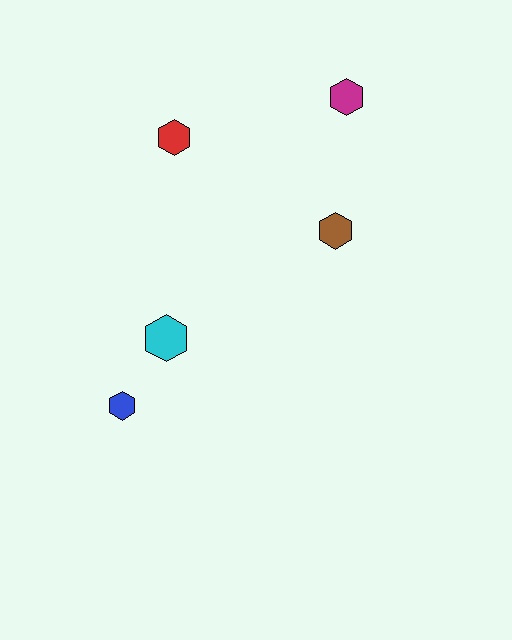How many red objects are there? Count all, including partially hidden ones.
There is 1 red object.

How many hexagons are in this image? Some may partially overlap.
There are 5 hexagons.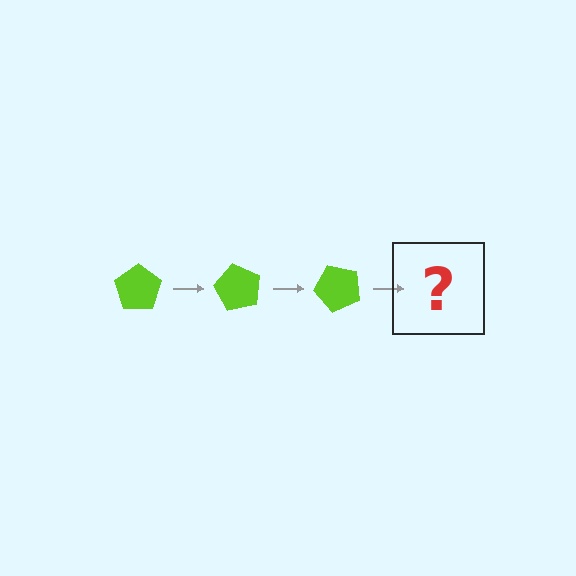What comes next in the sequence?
The next element should be a lime pentagon rotated 180 degrees.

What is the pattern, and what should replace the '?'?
The pattern is that the pentagon rotates 60 degrees each step. The '?' should be a lime pentagon rotated 180 degrees.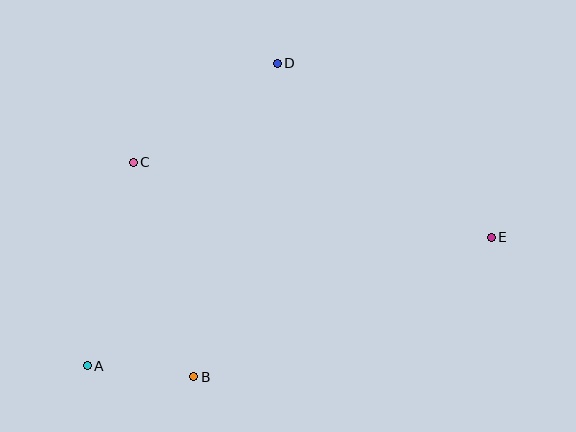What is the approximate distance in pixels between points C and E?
The distance between C and E is approximately 366 pixels.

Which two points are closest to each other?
Points A and B are closest to each other.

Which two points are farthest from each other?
Points A and E are farthest from each other.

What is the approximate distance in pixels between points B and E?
The distance between B and E is approximately 329 pixels.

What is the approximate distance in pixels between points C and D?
The distance between C and D is approximately 175 pixels.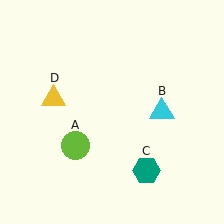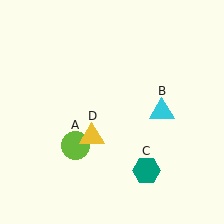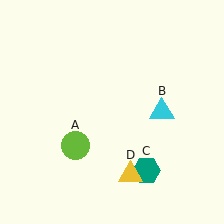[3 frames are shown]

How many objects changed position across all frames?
1 object changed position: yellow triangle (object D).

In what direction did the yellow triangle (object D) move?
The yellow triangle (object D) moved down and to the right.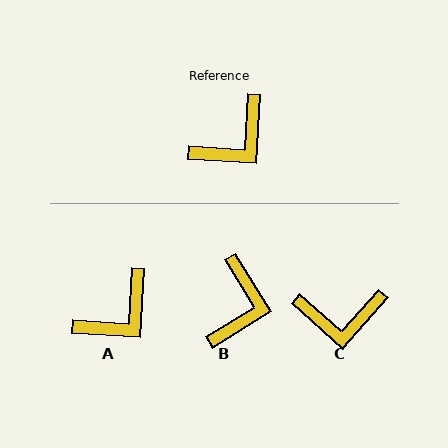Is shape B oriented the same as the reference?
No, it is off by about 35 degrees.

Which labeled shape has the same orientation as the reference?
A.